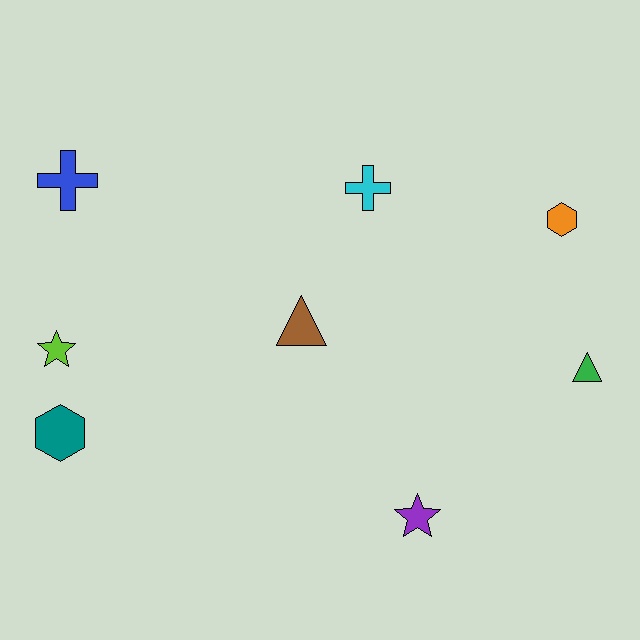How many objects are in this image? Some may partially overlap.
There are 8 objects.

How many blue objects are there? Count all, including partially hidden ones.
There is 1 blue object.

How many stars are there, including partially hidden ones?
There are 2 stars.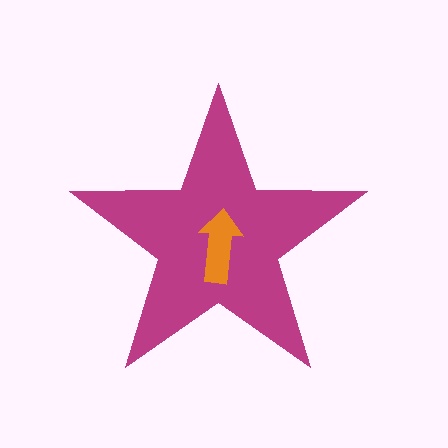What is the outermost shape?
The magenta star.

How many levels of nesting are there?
2.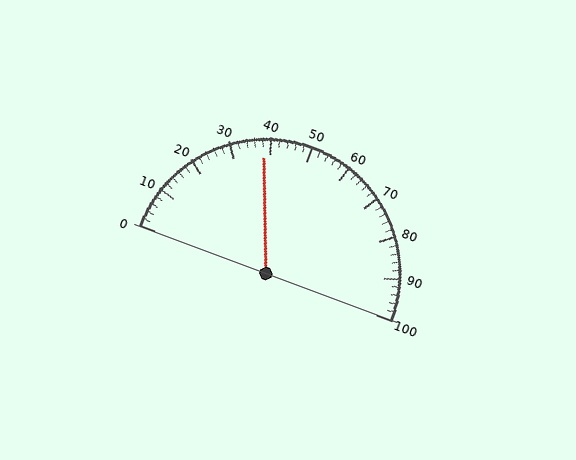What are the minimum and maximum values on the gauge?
The gauge ranges from 0 to 100.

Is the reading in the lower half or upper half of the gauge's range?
The reading is in the lower half of the range (0 to 100).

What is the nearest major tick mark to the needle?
The nearest major tick mark is 40.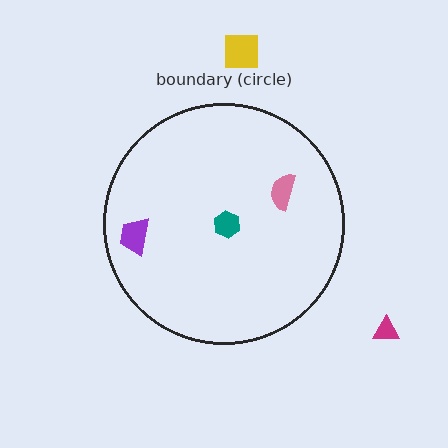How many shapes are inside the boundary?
3 inside, 2 outside.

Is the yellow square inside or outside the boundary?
Outside.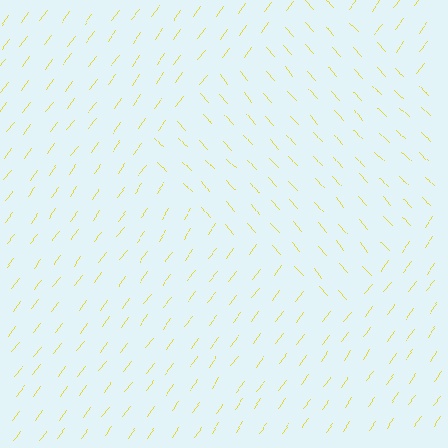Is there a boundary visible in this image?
Yes, there is a texture boundary formed by a change in line orientation.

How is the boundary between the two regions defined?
The boundary is defined purely by a change in line orientation (approximately 79 degrees difference). All lines are the same color and thickness.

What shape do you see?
I see a diamond.